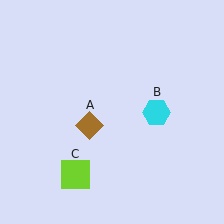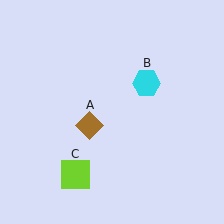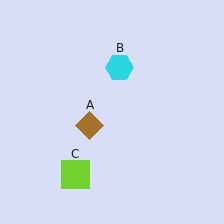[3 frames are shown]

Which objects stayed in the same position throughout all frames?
Brown diamond (object A) and lime square (object C) remained stationary.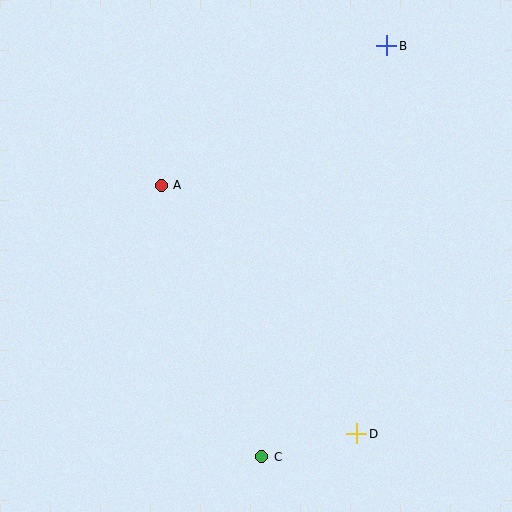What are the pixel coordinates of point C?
Point C is at (262, 457).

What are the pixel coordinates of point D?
Point D is at (357, 434).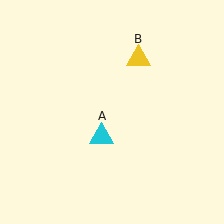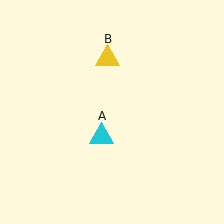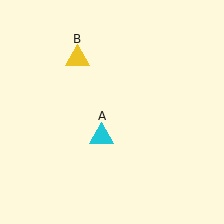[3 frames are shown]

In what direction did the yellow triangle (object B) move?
The yellow triangle (object B) moved left.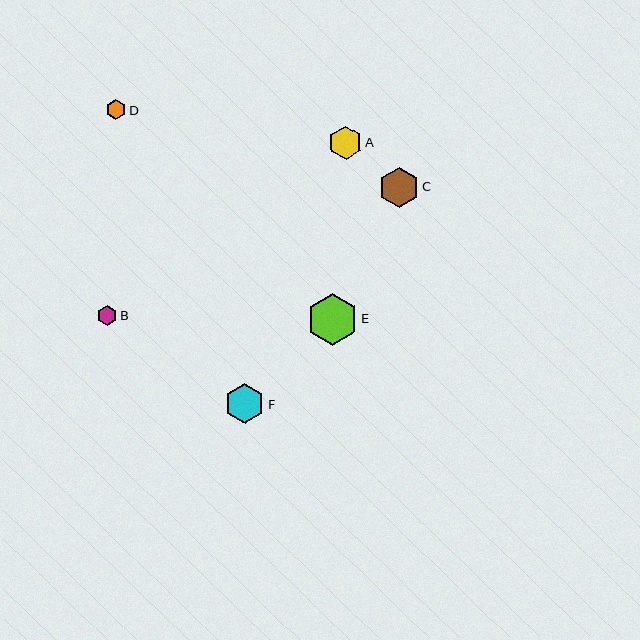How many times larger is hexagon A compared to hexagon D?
Hexagon A is approximately 1.7 times the size of hexagon D.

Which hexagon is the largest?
Hexagon E is the largest with a size of approximately 52 pixels.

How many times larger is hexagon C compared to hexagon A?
Hexagon C is approximately 1.2 times the size of hexagon A.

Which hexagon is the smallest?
Hexagon B is the smallest with a size of approximately 20 pixels.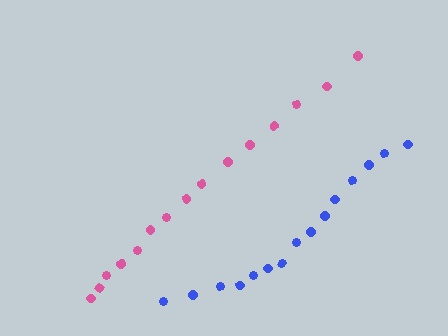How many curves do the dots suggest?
There are 2 distinct paths.